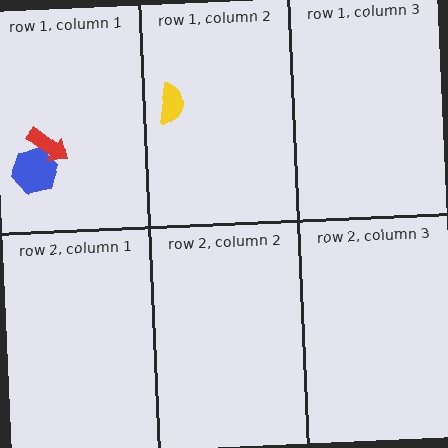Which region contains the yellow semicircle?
The row 1, column 2 region.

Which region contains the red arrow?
The row 1, column 1 region.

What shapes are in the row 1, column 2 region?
The yellow semicircle.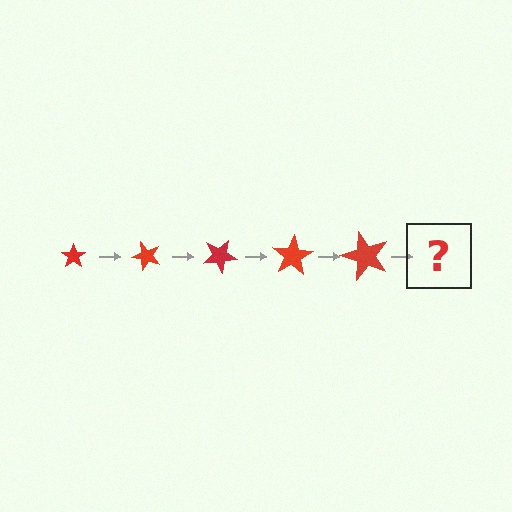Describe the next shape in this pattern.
It should be a star, larger than the previous one and rotated 250 degrees from the start.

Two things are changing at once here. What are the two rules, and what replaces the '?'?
The two rules are that the star grows larger each step and it rotates 50 degrees each step. The '?' should be a star, larger than the previous one and rotated 250 degrees from the start.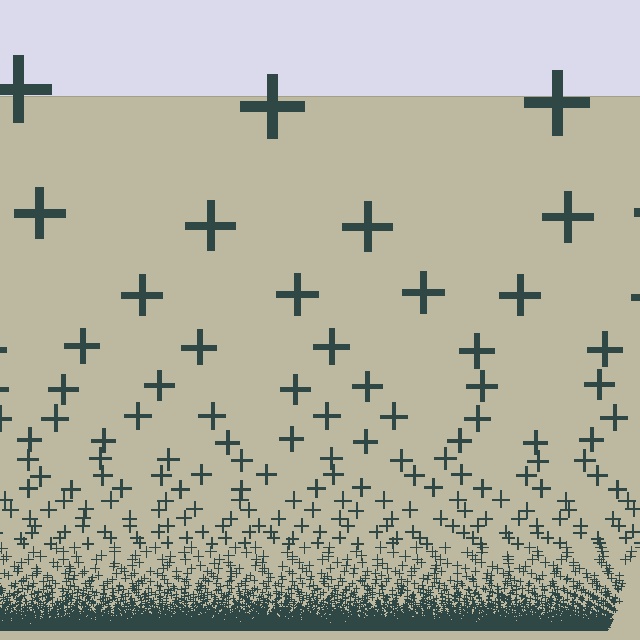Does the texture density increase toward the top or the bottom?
Density increases toward the bottom.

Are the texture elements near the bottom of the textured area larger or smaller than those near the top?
Smaller. The gradient is inverted — elements near the bottom are smaller and denser.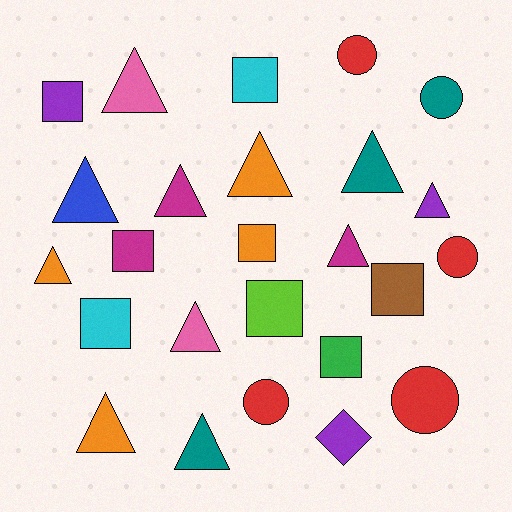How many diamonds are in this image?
There is 1 diamond.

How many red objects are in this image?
There are 4 red objects.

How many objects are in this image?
There are 25 objects.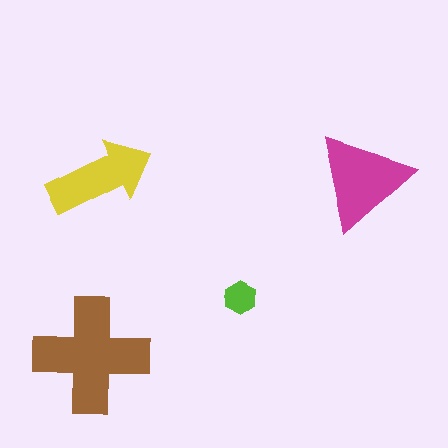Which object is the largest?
The brown cross.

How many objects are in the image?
There are 4 objects in the image.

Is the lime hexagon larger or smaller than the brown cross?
Smaller.